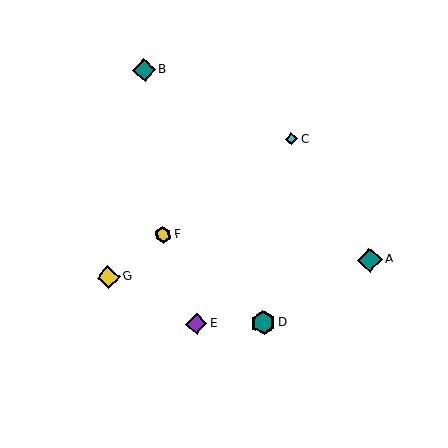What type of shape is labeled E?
Shape E is a purple diamond.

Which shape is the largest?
The teal diamond (labeled A) is the largest.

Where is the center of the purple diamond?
The center of the purple diamond is at (197, 324).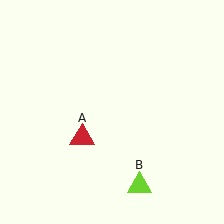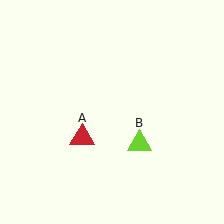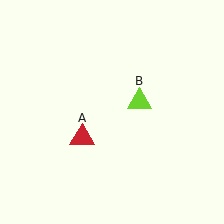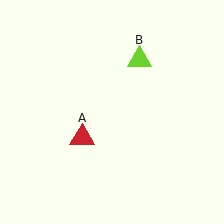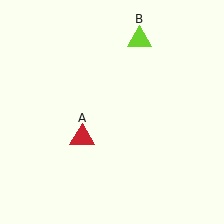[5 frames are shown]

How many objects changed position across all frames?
1 object changed position: lime triangle (object B).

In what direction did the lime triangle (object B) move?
The lime triangle (object B) moved up.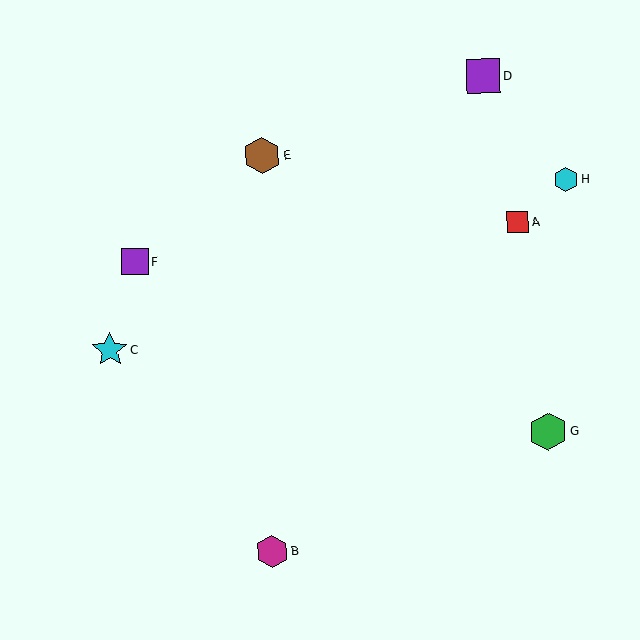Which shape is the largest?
The green hexagon (labeled G) is the largest.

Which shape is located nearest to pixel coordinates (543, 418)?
The green hexagon (labeled G) at (548, 431) is nearest to that location.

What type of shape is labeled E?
Shape E is a brown hexagon.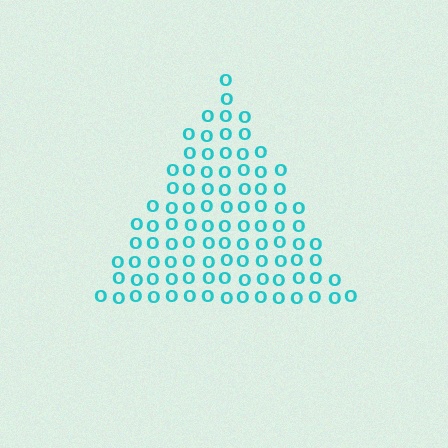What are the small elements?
The small elements are letter O's.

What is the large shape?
The large shape is a triangle.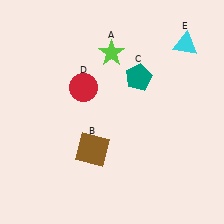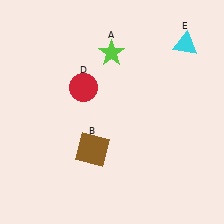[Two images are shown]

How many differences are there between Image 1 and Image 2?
There is 1 difference between the two images.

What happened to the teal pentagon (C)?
The teal pentagon (C) was removed in Image 2. It was in the top-right area of Image 1.